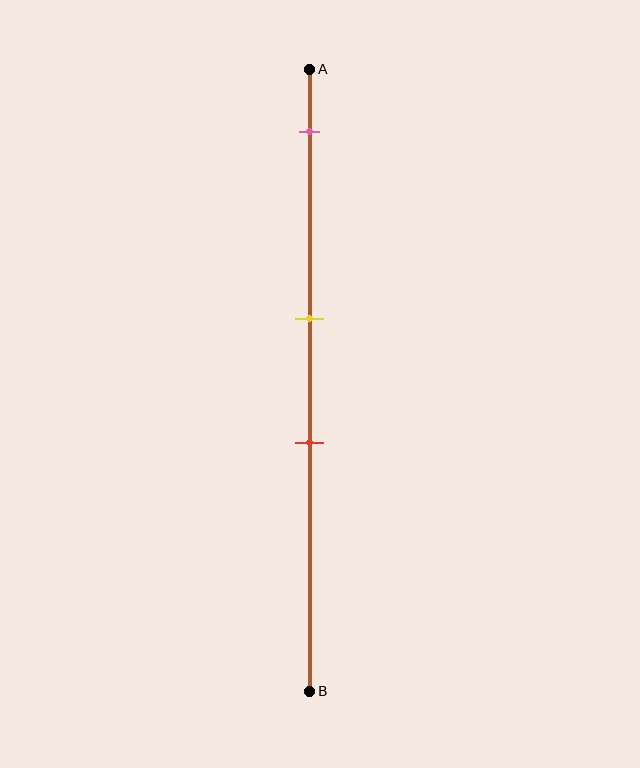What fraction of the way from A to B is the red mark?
The red mark is approximately 60% (0.6) of the way from A to B.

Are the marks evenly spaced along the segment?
No, the marks are not evenly spaced.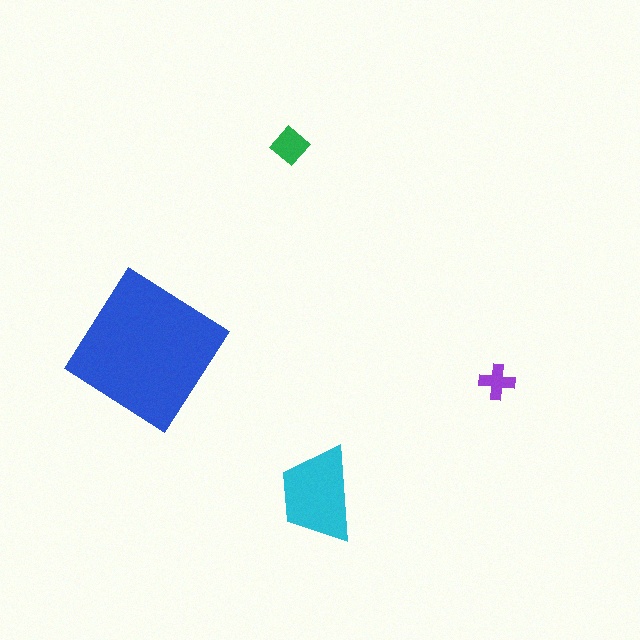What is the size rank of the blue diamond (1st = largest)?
1st.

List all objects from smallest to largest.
The purple cross, the green diamond, the cyan trapezoid, the blue diamond.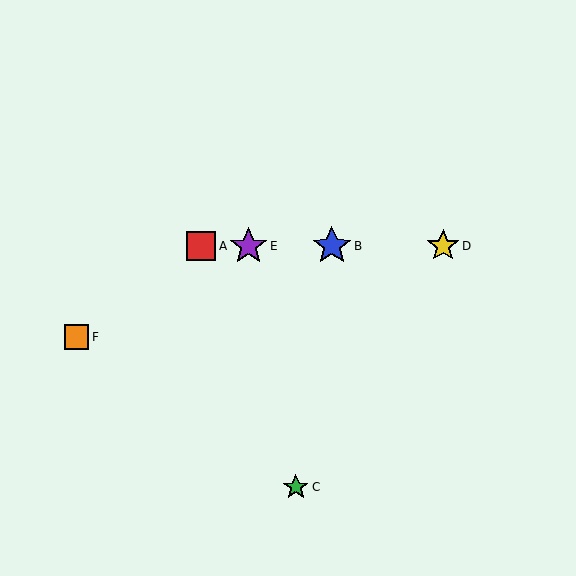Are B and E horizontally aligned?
Yes, both are at y≈246.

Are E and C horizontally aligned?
No, E is at y≈246 and C is at y≈487.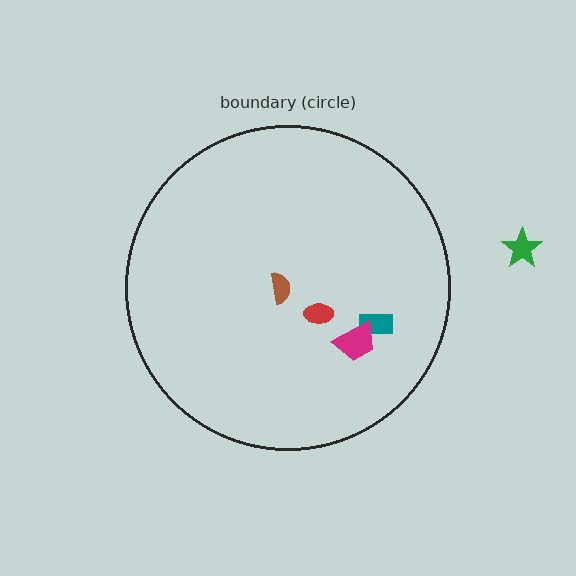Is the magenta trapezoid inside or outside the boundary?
Inside.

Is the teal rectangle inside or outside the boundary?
Inside.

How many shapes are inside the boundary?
4 inside, 1 outside.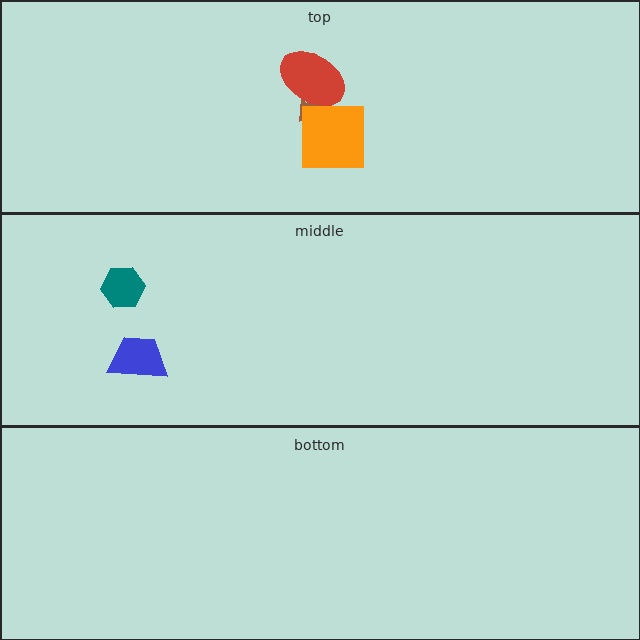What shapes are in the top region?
The brown arrow, the red ellipse, the orange square.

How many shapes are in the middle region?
2.